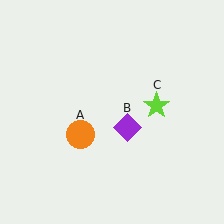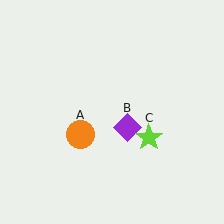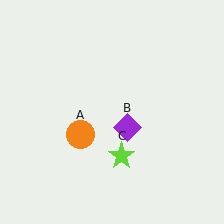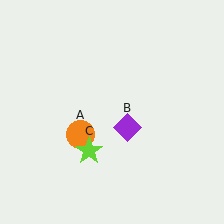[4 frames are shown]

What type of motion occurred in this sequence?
The lime star (object C) rotated clockwise around the center of the scene.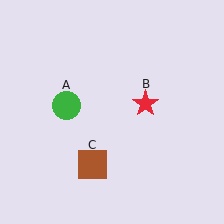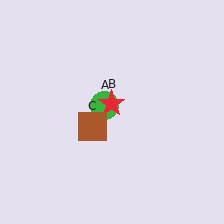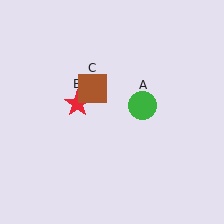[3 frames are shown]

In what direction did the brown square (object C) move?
The brown square (object C) moved up.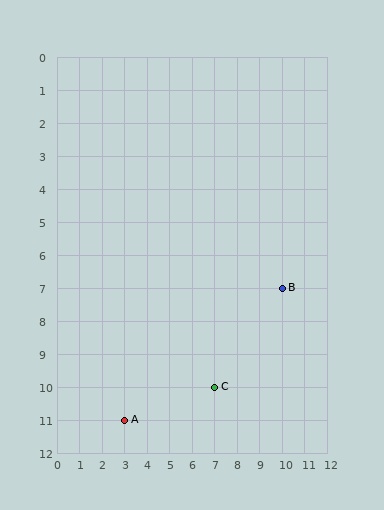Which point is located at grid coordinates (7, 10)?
Point C is at (7, 10).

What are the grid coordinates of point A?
Point A is at grid coordinates (3, 11).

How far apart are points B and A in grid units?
Points B and A are 7 columns and 4 rows apart (about 8.1 grid units diagonally).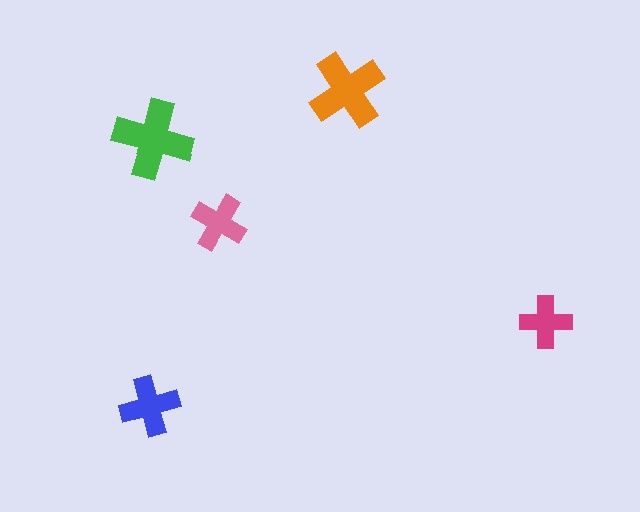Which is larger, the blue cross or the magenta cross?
The blue one.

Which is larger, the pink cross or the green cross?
The green one.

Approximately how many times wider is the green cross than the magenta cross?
About 1.5 times wider.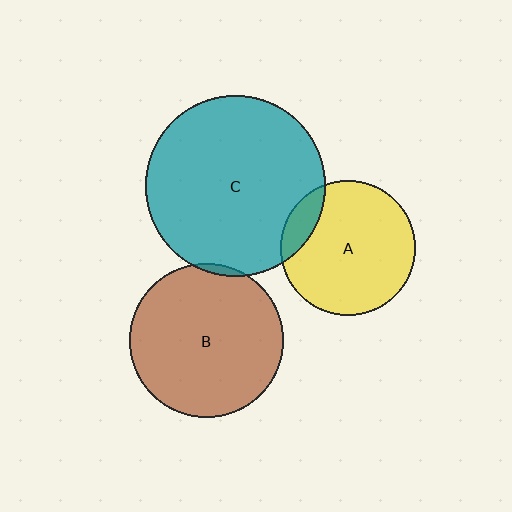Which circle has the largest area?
Circle C (teal).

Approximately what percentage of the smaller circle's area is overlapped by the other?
Approximately 5%.